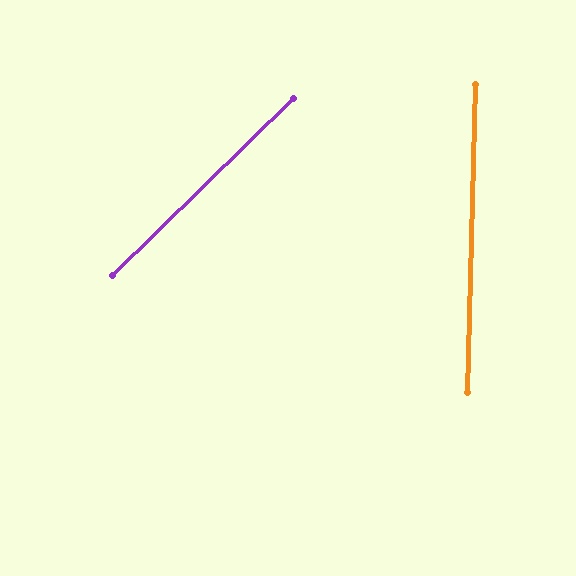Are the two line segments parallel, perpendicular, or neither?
Neither parallel nor perpendicular — they differ by about 44°.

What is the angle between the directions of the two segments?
Approximately 44 degrees.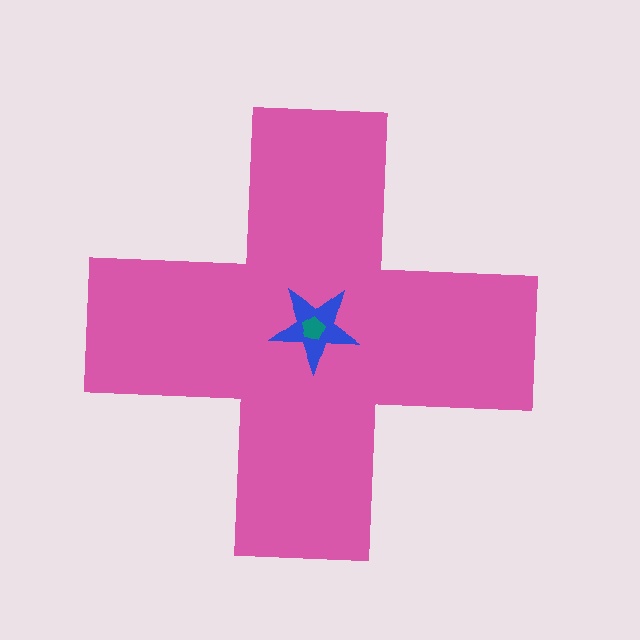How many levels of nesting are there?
3.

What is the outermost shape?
The pink cross.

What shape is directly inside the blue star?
The teal pentagon.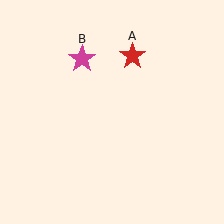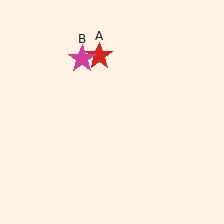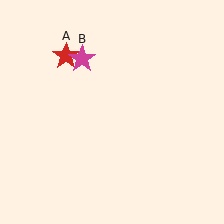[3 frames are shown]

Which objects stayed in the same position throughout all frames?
Magenta star (object B) remained stationary.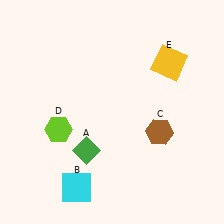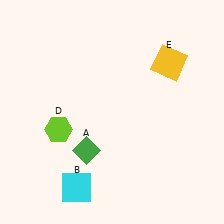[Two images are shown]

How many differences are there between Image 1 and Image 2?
There is 1 difference between the two images.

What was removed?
The brown hexagon (C) was removed in Image 2.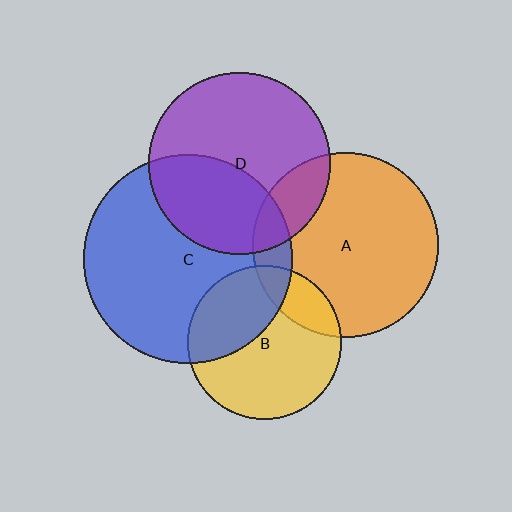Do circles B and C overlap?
Yes.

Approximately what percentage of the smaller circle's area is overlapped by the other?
Approximately 35%.